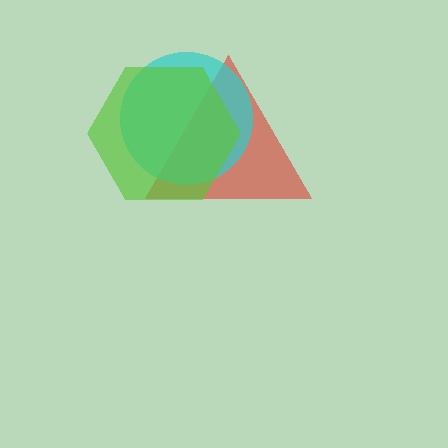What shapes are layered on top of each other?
The layered shapes are: a red triangle, a cyan circle, a lime hexagon.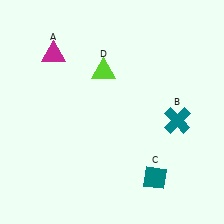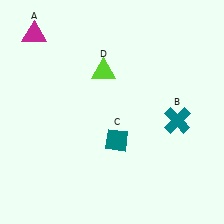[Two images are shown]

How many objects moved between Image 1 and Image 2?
2 objects moved between the two images.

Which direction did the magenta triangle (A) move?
The magenta triangle (A) moved up.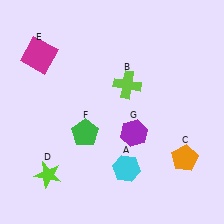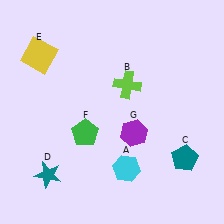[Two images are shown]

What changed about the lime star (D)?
In Image 1, D is lime. In Image 2, it changed to teal.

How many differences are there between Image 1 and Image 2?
There are 3 differences between the two images.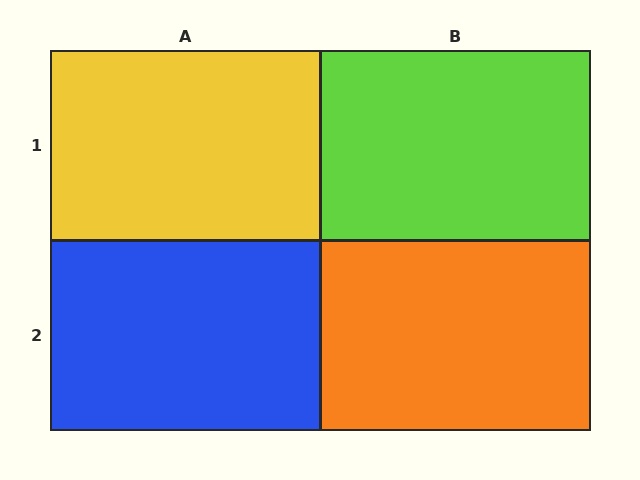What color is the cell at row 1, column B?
Lime.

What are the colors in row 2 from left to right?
Blue, orange.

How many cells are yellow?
1 cell is yellow.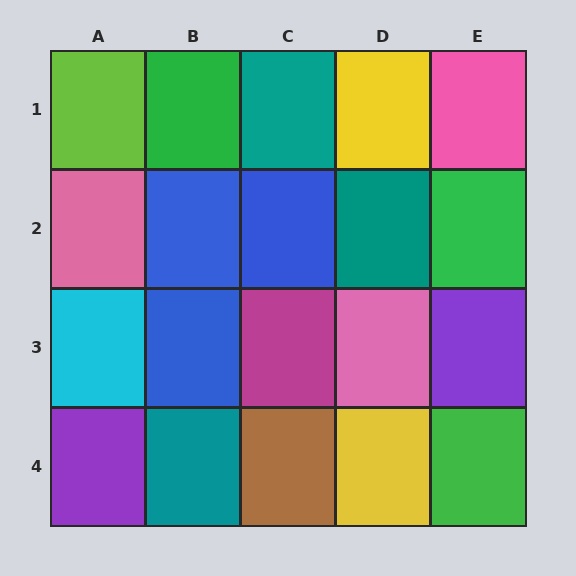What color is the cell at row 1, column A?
Lime.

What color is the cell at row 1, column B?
Green.